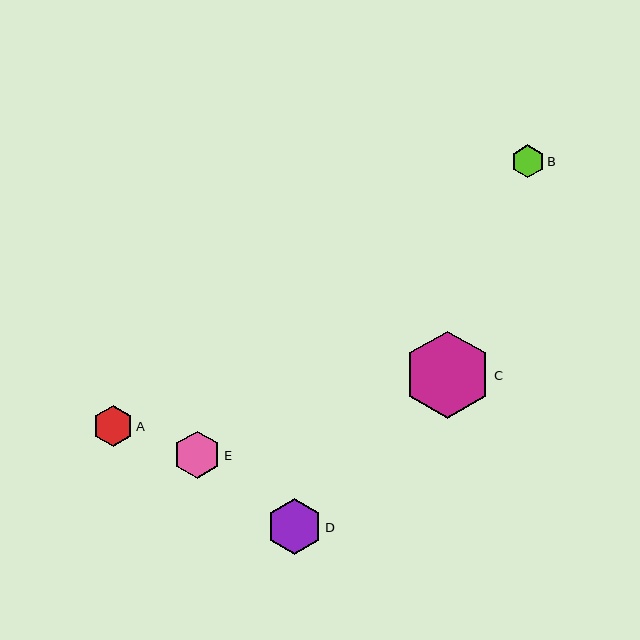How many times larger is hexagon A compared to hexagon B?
Hexagon A is approximately 1.2 times the size of hexagon B.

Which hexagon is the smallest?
Hexagon B is the smallest with a size of approximately 33 pixels.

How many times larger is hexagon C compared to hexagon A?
Hexagon C is approximately 2.2 times the size of hexagon A.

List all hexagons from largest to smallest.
From largest to smallest: C, D, E, A, B.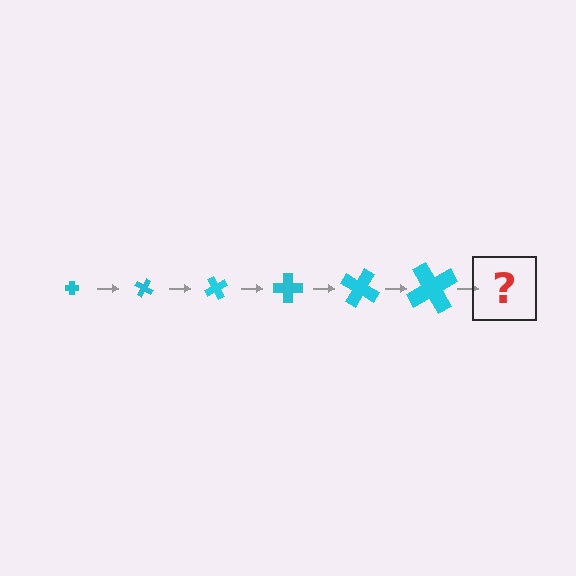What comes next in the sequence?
The next element should be a cross, larger than the previous one and rotated 180 degrees from the start.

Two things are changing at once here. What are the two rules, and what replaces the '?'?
The two rules are that the cross grows larger each step and it rotates 30 degrees each step. The '?' should be a cross, larger than the previous one and rotated 180 degrees from the start.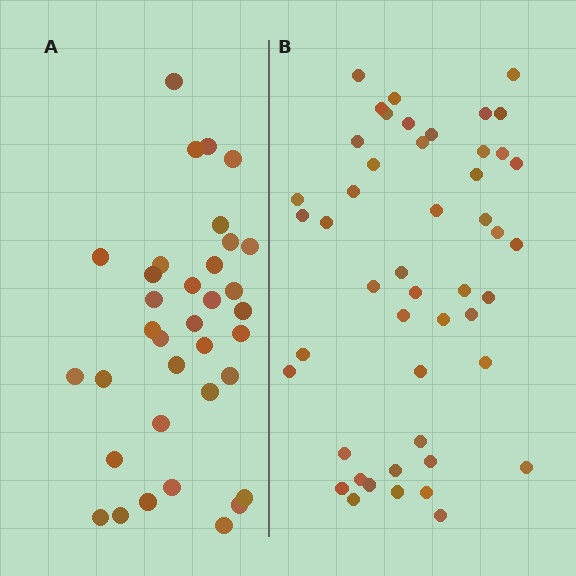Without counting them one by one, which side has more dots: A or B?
Region B (the right region) has more dots.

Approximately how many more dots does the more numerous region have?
Region B has approximately 15 more dots than region A.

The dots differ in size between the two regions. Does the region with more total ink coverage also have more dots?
No. Region A has more total ink coverage because its dots are larger, but region B actually contains more individual dots. Total area can be misleading — the number of items is what matters here.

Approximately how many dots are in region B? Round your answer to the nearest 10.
About 50 dots. (The exact count is 48, which rounds to 50.)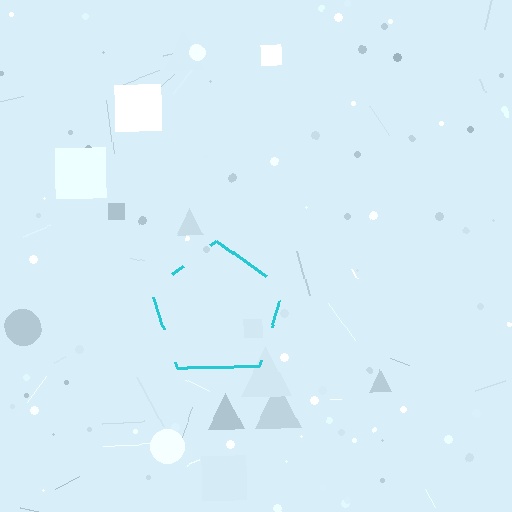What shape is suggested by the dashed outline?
The dashed outline suggests a pentagon.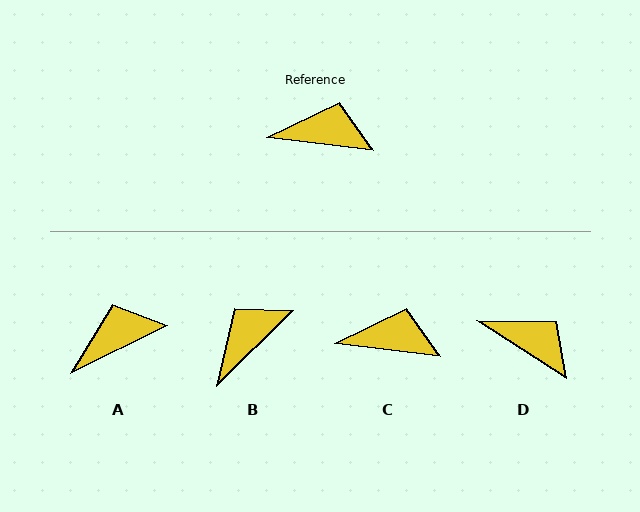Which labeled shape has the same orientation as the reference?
C.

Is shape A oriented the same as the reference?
No, it is off by about 33 degrees.